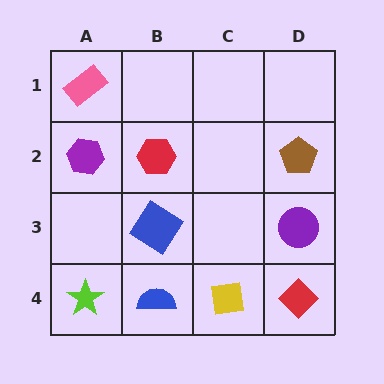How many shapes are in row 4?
4 shapes.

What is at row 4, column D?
A red diamond.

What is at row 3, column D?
A purple circle.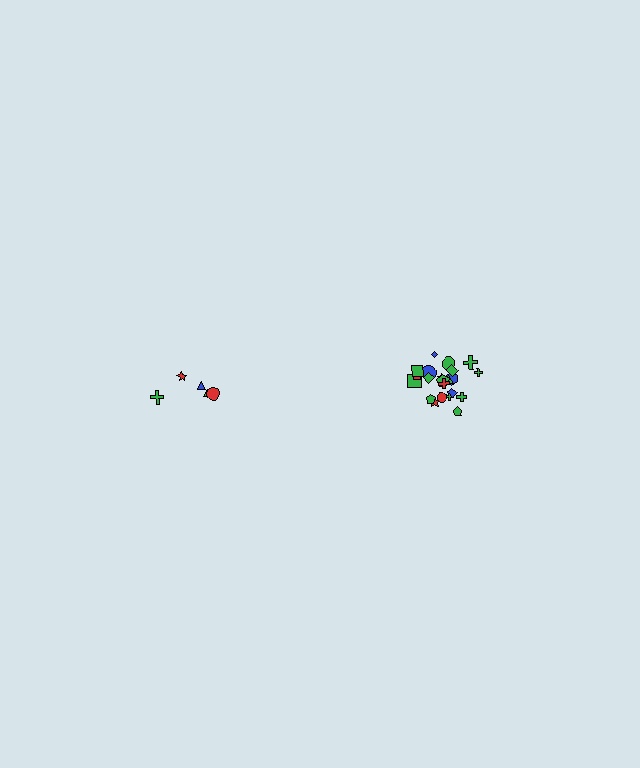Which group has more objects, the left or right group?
The right group.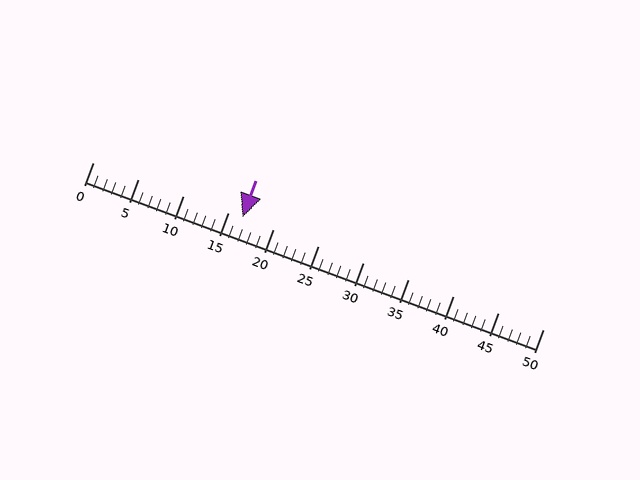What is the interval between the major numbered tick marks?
The major tick marks are spaced 5 units apart.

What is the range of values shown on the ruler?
The ruler shows values from 0 to 50.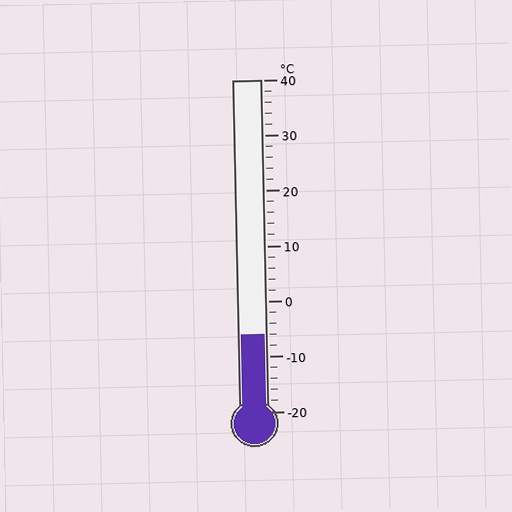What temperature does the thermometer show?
The thermometer shows approximately -6°C.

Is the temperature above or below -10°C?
The temperature is above -10°C.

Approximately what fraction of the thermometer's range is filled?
The thermometer is filled to approximately 25% of its range.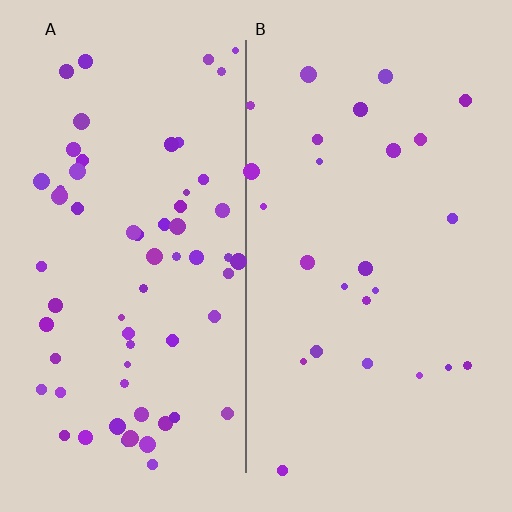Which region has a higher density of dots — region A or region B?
A (the left).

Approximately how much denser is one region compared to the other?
Approximately 2.6× — region A over region B.